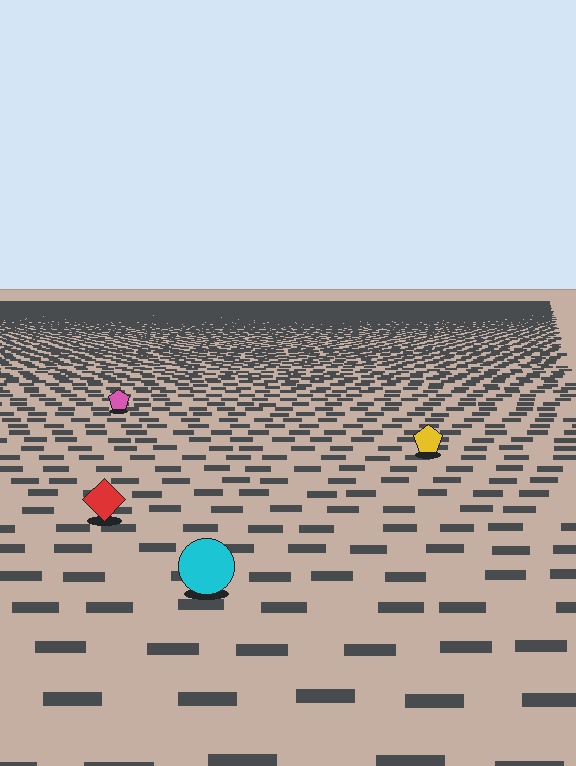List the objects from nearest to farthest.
From nearest to farthest: the cyan circle, the red diamond, the yellow pentagon, the pink pentagon.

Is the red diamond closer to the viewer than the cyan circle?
No. The cyan circle is closer — you can tell from the texture gradient: the ground texture is coarser near it.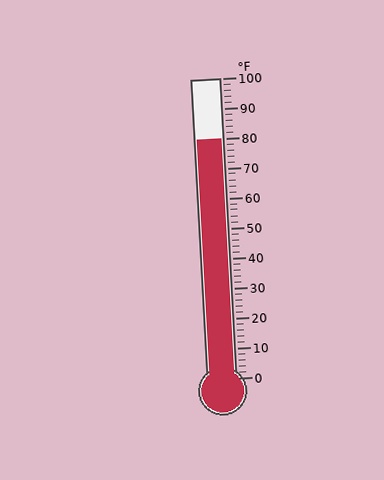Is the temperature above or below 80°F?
The temperature is at 80°F.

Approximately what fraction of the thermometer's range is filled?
The thermometer is filled to approximately 80% of its range.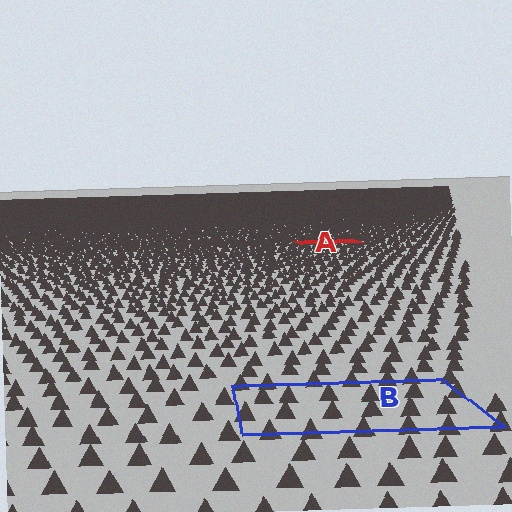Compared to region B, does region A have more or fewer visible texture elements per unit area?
Region A has more texture elements per unit area — they are packed more densely because it is farther away.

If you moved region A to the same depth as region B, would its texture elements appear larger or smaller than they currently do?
They would appear larger. At a closer depth, the same texture elements are projected at a bigger on-screen size.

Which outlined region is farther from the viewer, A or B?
Region A is farther from the viewer — the texture elements inside it appear smaller and more densely packed.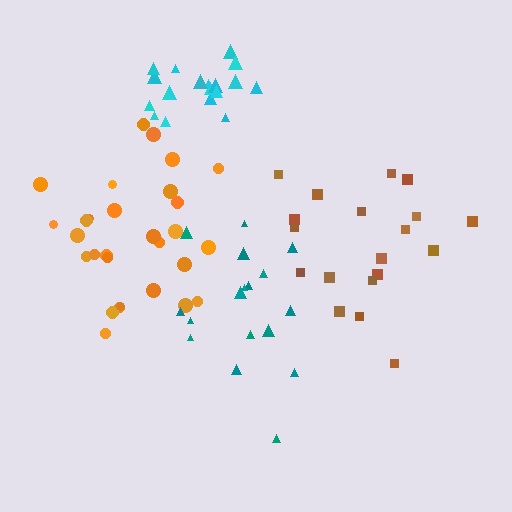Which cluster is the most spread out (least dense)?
Brown.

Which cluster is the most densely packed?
Cyan.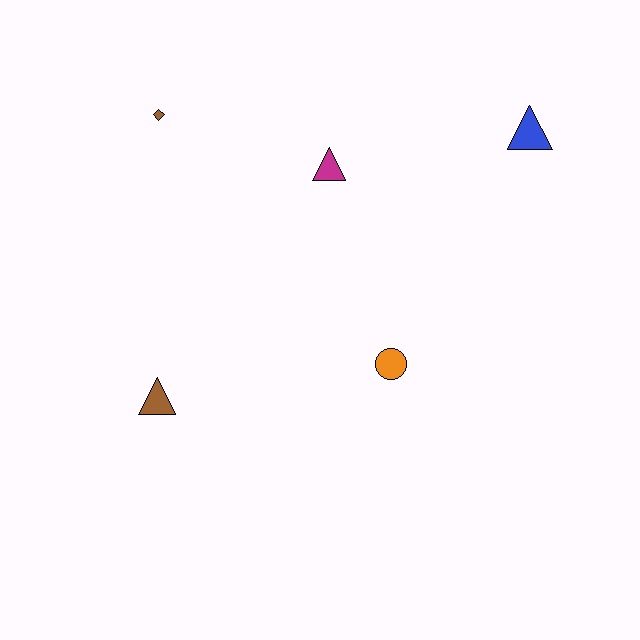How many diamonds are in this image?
There is 1 diamond.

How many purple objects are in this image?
There are no purple objects.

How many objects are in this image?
There are 5 objects.